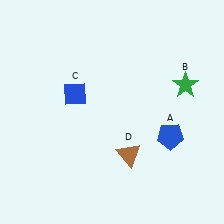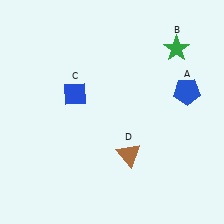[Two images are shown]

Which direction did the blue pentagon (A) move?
The blue pentagon (A) moved up.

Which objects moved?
The objects that moved are: the blue pentagon (A), the green star (B).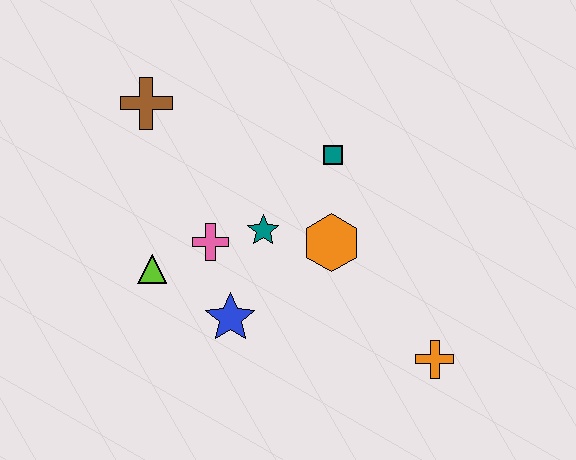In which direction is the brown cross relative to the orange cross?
The brown cross is to the left of the orange cross.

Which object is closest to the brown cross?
The pink cross is closest to the brown cross.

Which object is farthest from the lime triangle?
The orange cross is farthest from the lime triangle.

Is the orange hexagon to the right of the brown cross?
Yes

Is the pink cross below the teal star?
Yes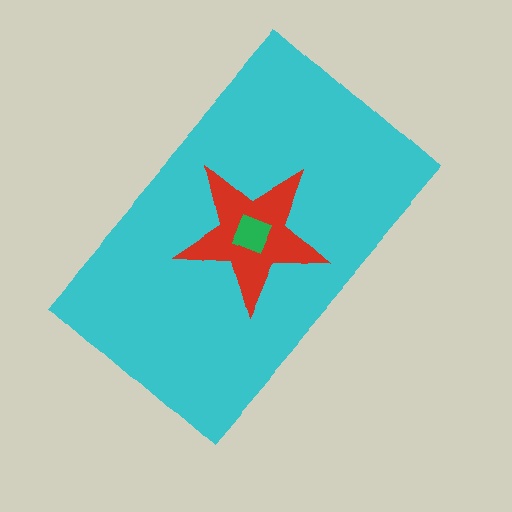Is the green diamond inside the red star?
Yes.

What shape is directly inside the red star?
The green diamond.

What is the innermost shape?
The green diamond.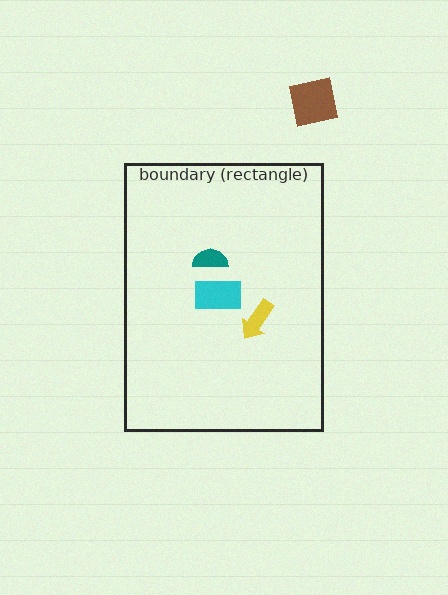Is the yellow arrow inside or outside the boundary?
Inside.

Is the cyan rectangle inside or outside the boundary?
Inside.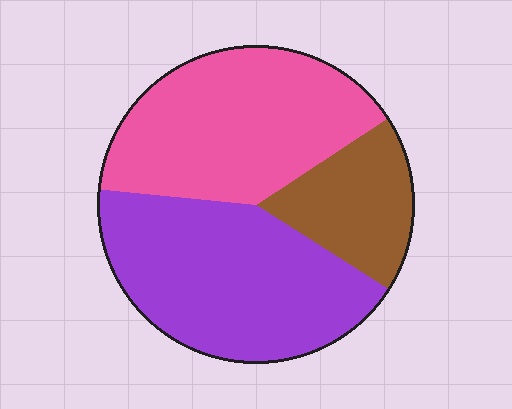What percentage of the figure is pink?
Pink takes up between a third and a half of the figure.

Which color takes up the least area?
Brown, at roughly 20%.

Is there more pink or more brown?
Pink.